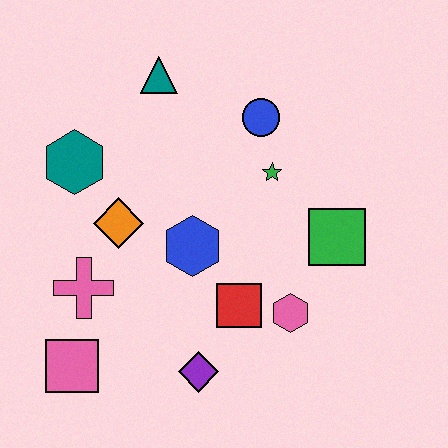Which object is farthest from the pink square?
The blue circle is farthest from the pink square.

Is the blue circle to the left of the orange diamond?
No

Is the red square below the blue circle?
Yes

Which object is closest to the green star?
The blue circle is closest to the green star.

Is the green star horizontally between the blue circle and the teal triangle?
No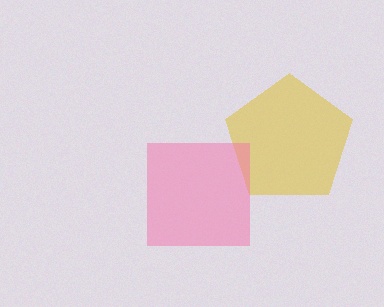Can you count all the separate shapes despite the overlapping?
Yes, there are 2 separate shapes.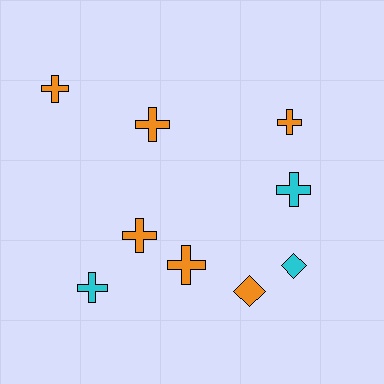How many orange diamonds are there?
There is 1 orange diamond.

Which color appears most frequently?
Orange, with 6 objects.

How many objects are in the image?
There are 9 objects.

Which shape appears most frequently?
Cross, with 7 objects.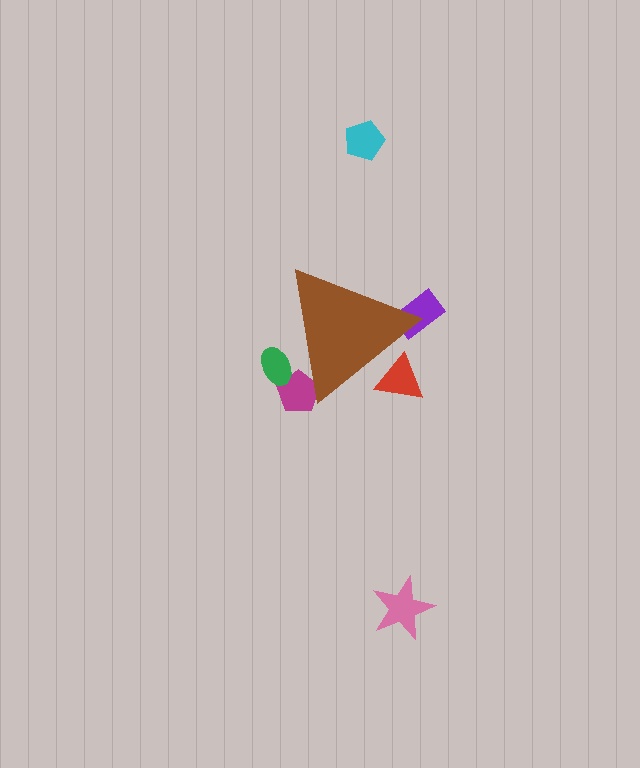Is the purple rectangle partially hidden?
Yes, the purple rectangle is partially hidden behind the brown triangle.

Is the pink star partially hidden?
No, the pink star is fully visible.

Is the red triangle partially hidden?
Yes, the red triangle is partially hidden behind the brown triangle.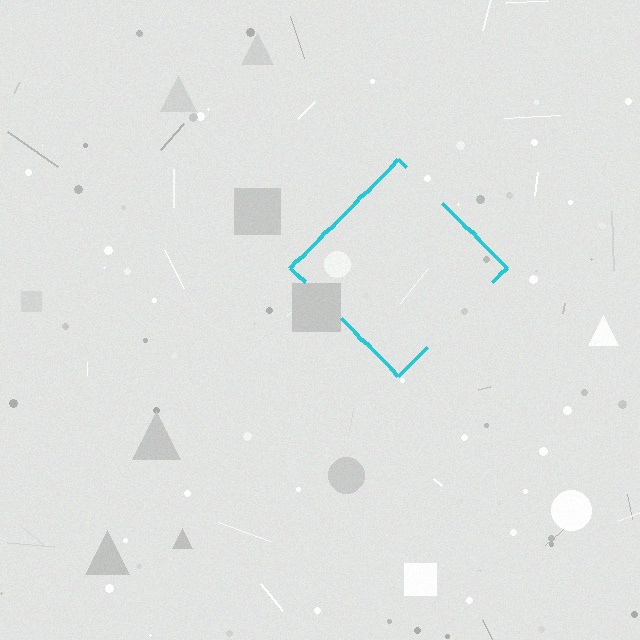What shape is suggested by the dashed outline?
The dashed outline suggests a diamond.